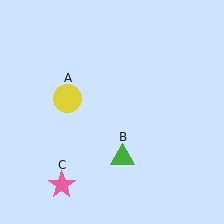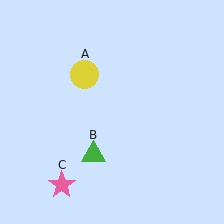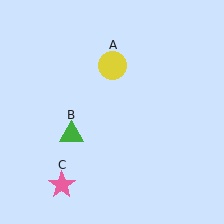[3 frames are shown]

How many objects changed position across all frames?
2 objects changed position: yellow circle (object A), green triangle (object B).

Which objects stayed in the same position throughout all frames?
Pink star (object C) remained stationary.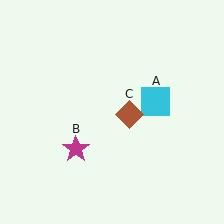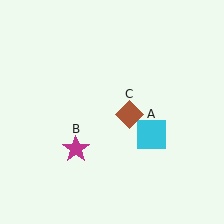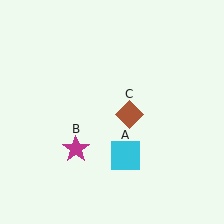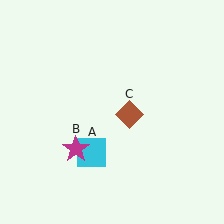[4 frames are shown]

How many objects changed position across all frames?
1 object changed position: cyan square (object A).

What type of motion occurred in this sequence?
The cyan square (object A) rotated clockwise around the center of the scene.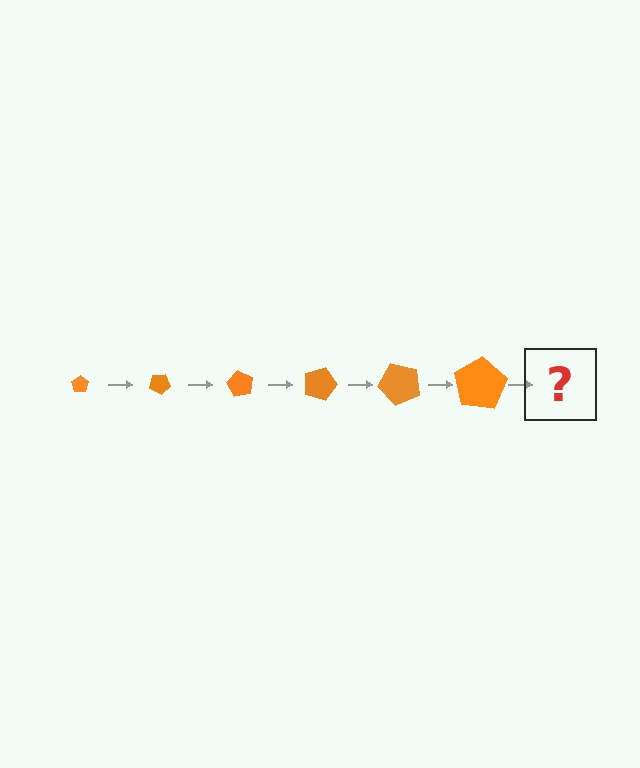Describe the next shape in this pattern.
It should be a pentagon, larger than the previous one and rotated 180 degrees from the start.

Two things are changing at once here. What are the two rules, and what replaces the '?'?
The two rules are that the pentagon grows larger each step and it rotates 30 degrees each step. The '?' should be a pentagon, larger than the previous one and rotated 180 degrees from the start.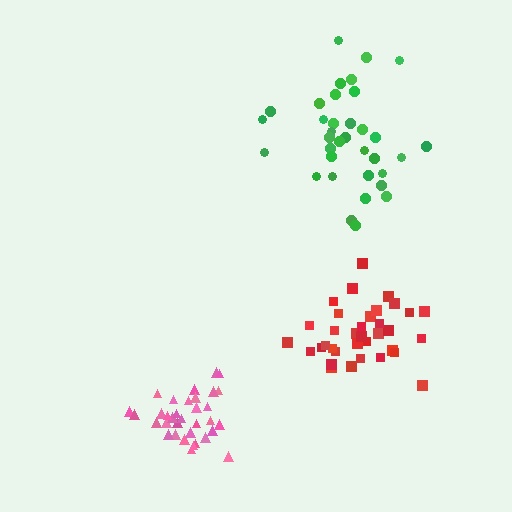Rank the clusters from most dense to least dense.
pink, red, green.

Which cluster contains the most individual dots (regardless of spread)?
Red (35).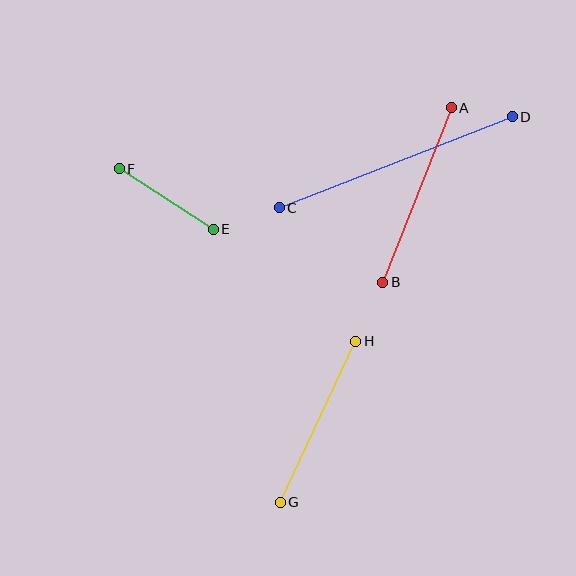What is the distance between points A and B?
The distance is approximately 187 pixels.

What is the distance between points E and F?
The distance is approximately 112 pixels.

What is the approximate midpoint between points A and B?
The midpoint is at approximately (417, 195) pixels.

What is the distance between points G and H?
The distance is approximately 178 pixels.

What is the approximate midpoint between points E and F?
The midpoint is at approximately (166, 199) pixels.